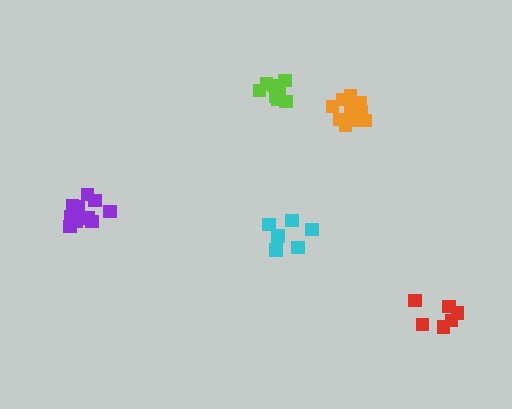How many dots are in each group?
Group 1: 11 dots, Group 2: 12 dots, Group 3: 7 dots, Group 4: 6 dots, Group 5: 8 dots (44 total).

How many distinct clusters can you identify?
There are 5 distinct clusters.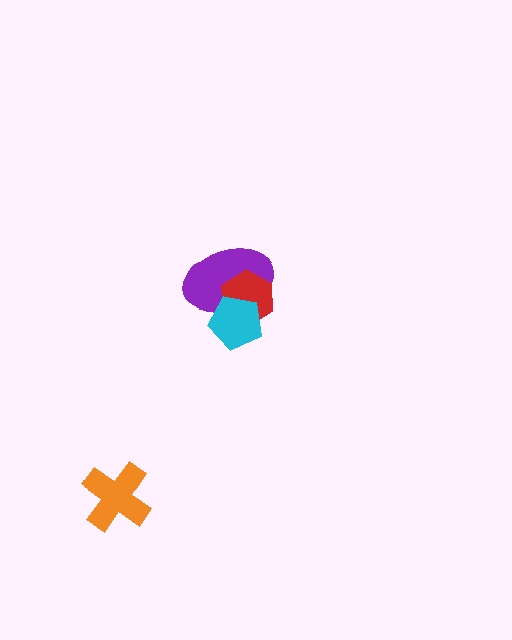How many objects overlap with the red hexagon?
2 objects overlap with the red hexagon.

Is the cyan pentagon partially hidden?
No, no other shape covers it.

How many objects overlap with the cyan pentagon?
2 objects overlap with the cyan pentagon.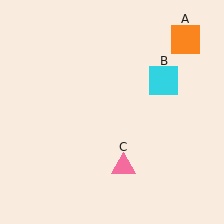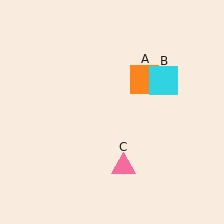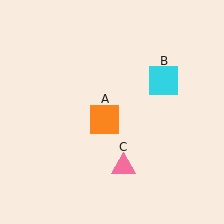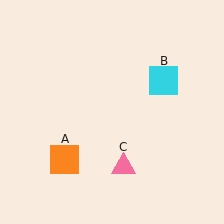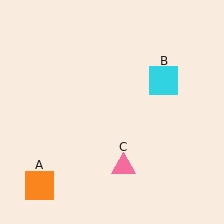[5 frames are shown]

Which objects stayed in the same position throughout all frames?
Cyan square (object B) and pink triangle (object C) remained stationary.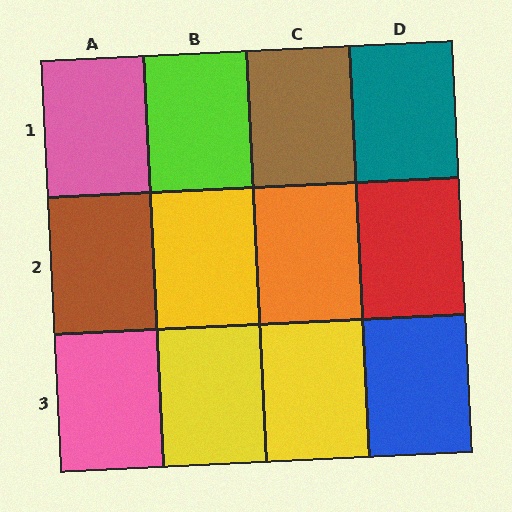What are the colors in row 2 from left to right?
Brown, yellow, orange, red.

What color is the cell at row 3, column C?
Yellow.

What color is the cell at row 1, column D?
Teal.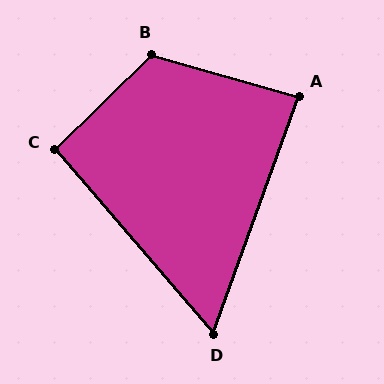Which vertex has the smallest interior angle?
D, at approximately 61 degrees.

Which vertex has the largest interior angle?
B, at approximately 119 degrees.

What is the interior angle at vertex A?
Approximately 86 degrees (approximately right).